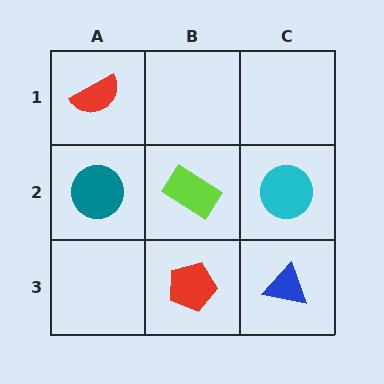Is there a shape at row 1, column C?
No, that cell is empty.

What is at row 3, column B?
A red pentagon.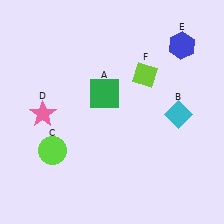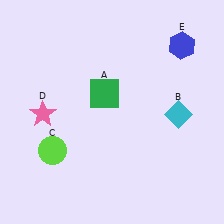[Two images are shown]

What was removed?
The lime diamond (F) was removed in Image 2.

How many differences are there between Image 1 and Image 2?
There is 1 difference between the two images.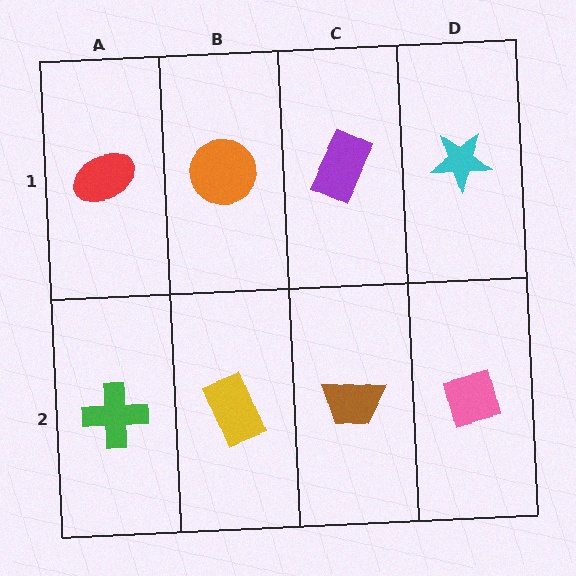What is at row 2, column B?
A yellow rectangle.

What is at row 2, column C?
A brown trapezoid.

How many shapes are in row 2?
4 shapes.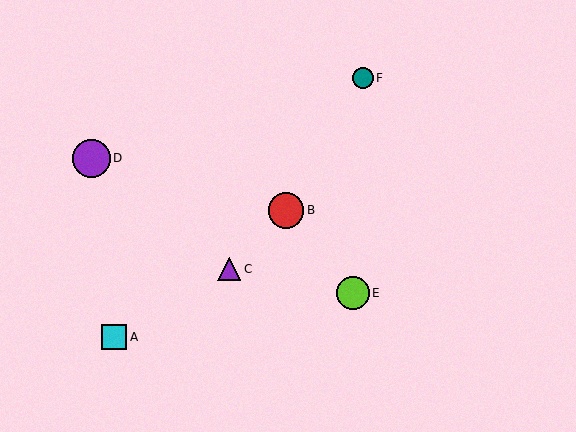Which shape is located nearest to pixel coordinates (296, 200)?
The red circle (labeled B) at (286, 210) is nearest to that location.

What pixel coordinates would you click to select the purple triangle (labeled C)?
Click at (229, 269) to select the purple triangle C.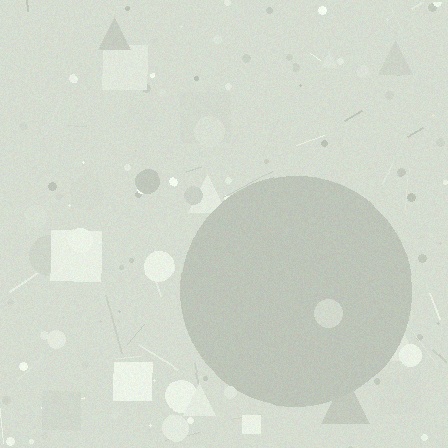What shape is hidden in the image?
A circle is hidden in the image.